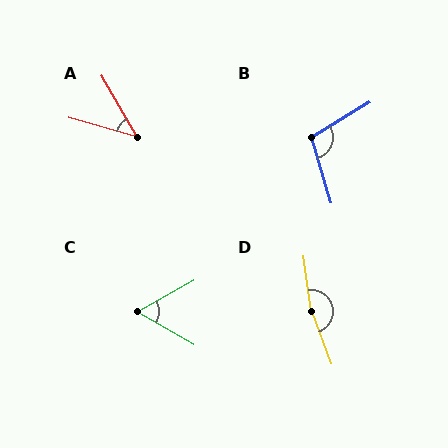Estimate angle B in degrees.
Approximately 104 degrees.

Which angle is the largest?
D, at approximately 168 degrees.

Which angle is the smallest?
A, at approximately 44 degrees.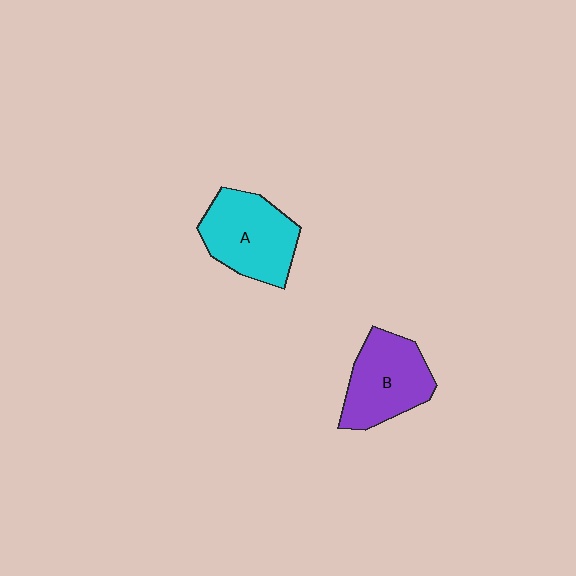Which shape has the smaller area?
Shape B (purple).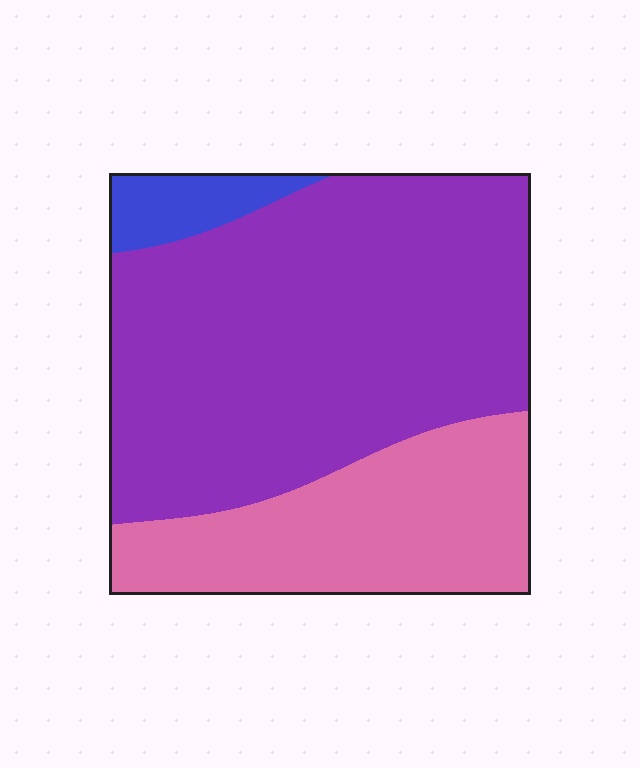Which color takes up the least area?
Blue, at roughly 5%.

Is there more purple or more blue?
Purple.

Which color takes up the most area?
Purple, at roughly 65%.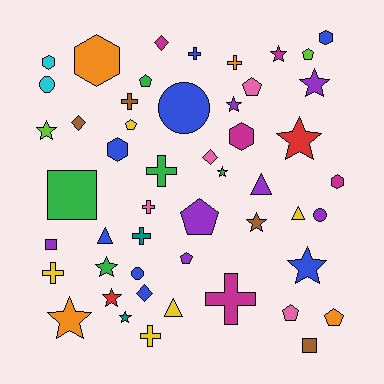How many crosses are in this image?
There are 9 crosses.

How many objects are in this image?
There are 50 objects.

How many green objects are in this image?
There are 5 green objects.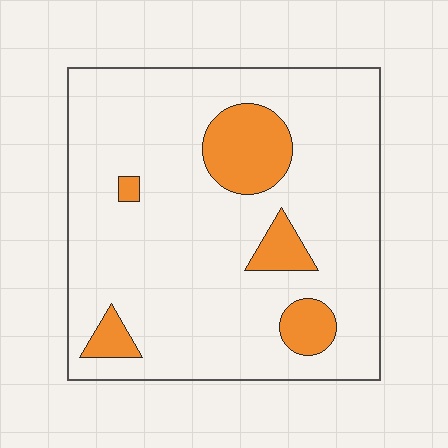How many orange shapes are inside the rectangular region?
5.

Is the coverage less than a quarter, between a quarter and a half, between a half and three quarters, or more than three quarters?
Less than a quarter.